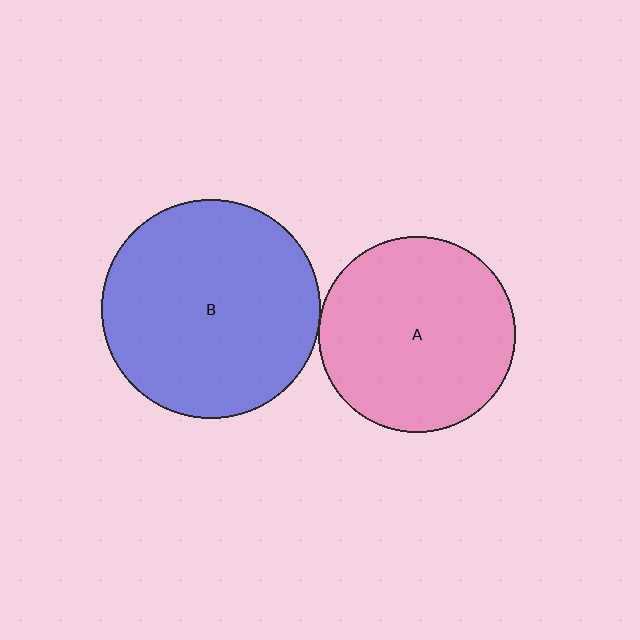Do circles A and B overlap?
Yes.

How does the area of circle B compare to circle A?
Approximately 1.2 times.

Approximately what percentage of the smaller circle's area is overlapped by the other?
Approximately 5%.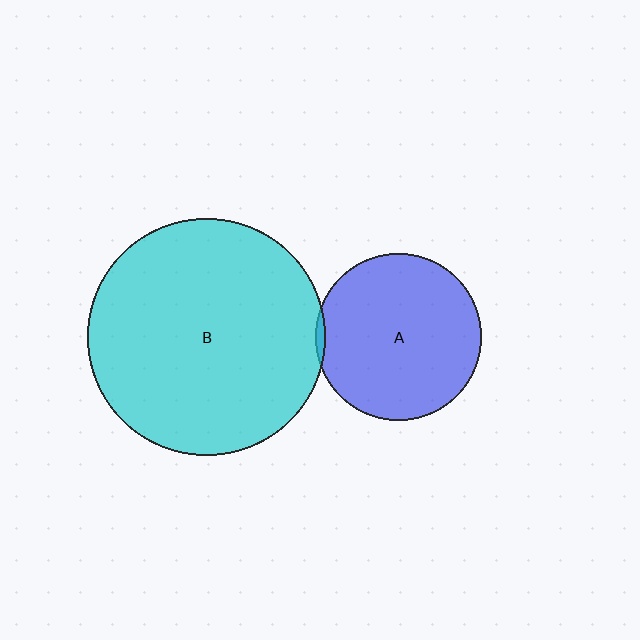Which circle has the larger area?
Circle B (cyan).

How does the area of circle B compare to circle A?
Approximately 2.0 times.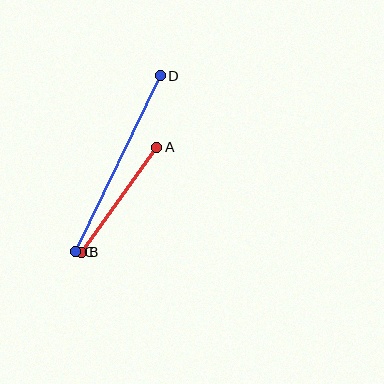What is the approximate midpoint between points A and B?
The midpoint is at approximately (119, 200) pixels.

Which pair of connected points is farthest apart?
Points C and D are farthest apart.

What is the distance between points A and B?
The distance is approximately 129 pixels.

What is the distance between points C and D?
The distance is approximately 195 pixels.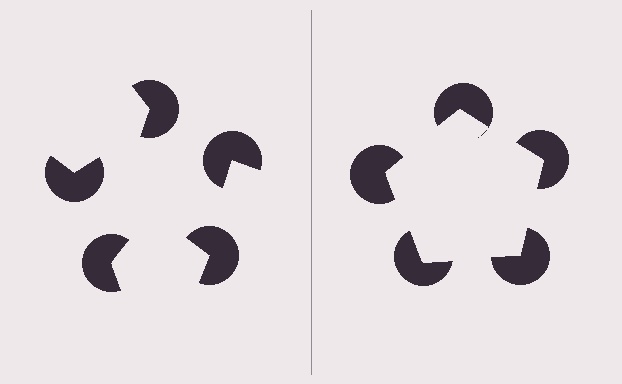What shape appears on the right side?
An illusory pentagon.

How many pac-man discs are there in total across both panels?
10 — 5 on each side.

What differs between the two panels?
The pac-man discs are positioned identically on both sides; only the wedge orientations differ. On the right they align to a pentagon; on the left they are misaligned.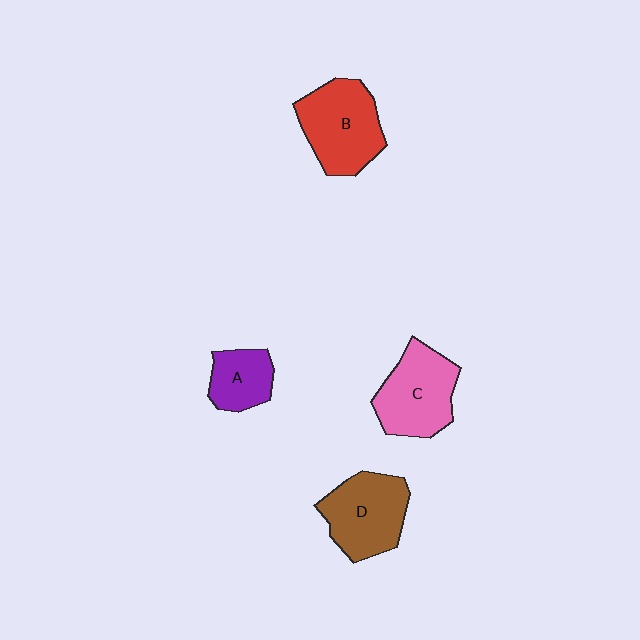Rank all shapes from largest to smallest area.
From largest to smallest: B (red), C (pink), D (brown), A (purple).